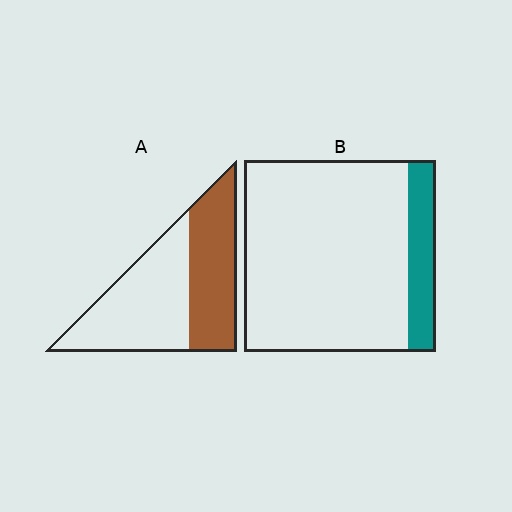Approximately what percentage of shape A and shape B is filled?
A is approximately 45% and B is approximately 15%.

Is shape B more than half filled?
No.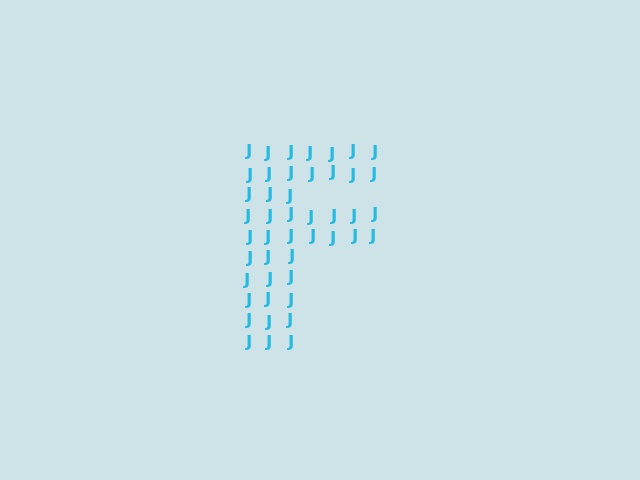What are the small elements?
The small elements are letter J's.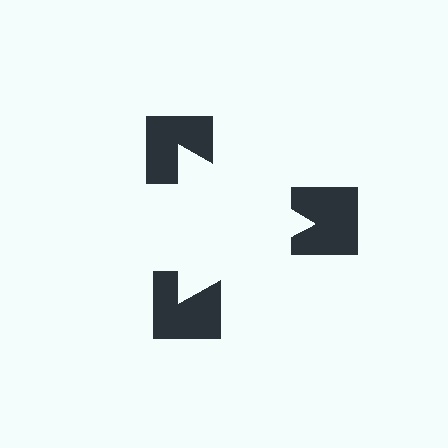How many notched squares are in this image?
There are 3 — one at each vertex of the illusory triangle.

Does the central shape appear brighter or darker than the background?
It typically appears slightly brighter than the background, even though no actual brightness change is drawn.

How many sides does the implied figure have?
3 sides.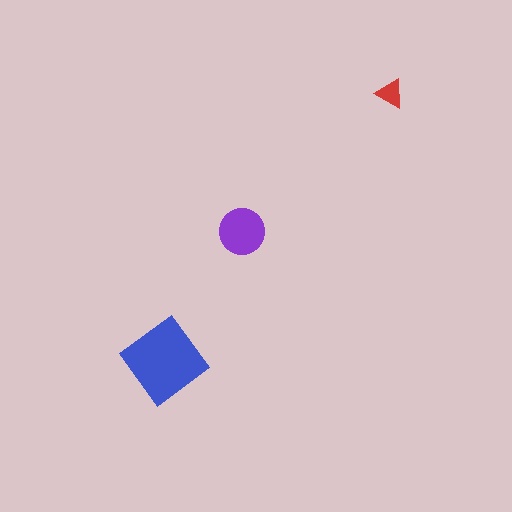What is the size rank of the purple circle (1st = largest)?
2nd.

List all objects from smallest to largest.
The red triangle, the purple circle, the blue diamond.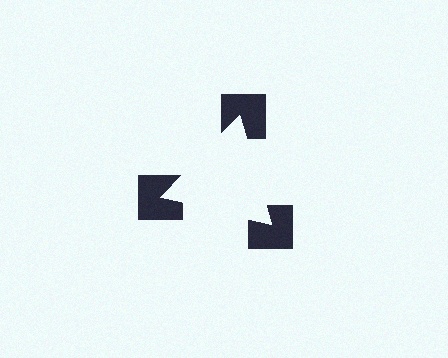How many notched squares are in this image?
There are 3 — one at each vertex of the illusory triangle.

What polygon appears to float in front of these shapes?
An illusory triangle — its edges are inferred from the aligned wedge cuts in the notched squares, not physically drawn.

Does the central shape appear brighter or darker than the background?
It typically appears slightly brighter than the background, even though no actual brightness change is drawn.